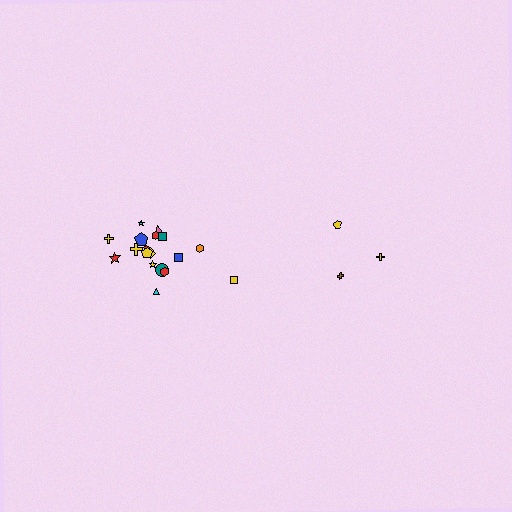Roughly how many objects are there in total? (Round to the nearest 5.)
Roughly 20 objects in total.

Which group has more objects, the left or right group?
The left group.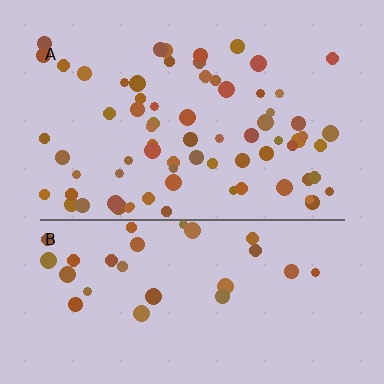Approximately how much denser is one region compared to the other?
Approximately 2.4× — region A over region B.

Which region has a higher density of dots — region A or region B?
A (the top).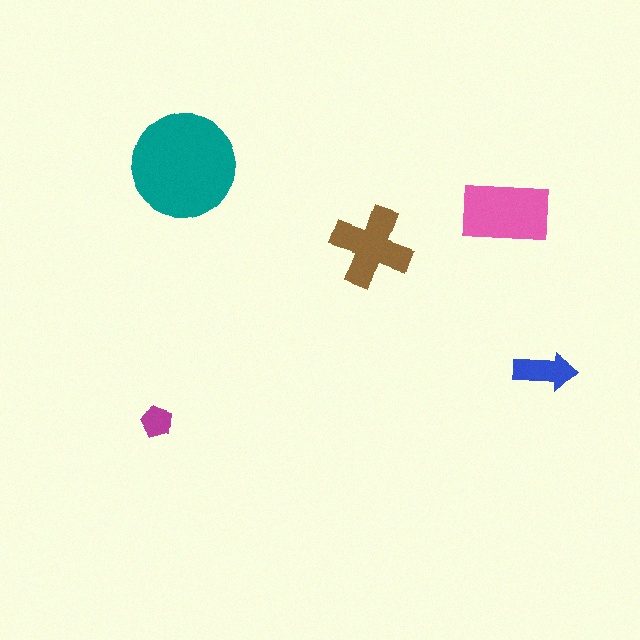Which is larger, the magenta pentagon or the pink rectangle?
The pink rectangle.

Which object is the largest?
The teal circle.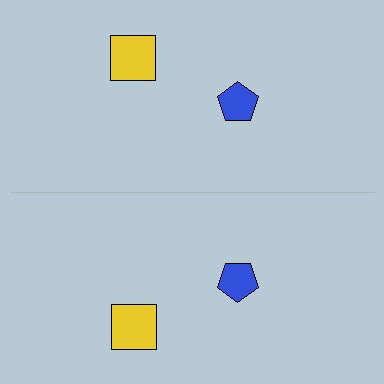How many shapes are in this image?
There are 4 shapes in this image.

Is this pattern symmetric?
Yes, this pattern has bilateral (reflection) symmetry.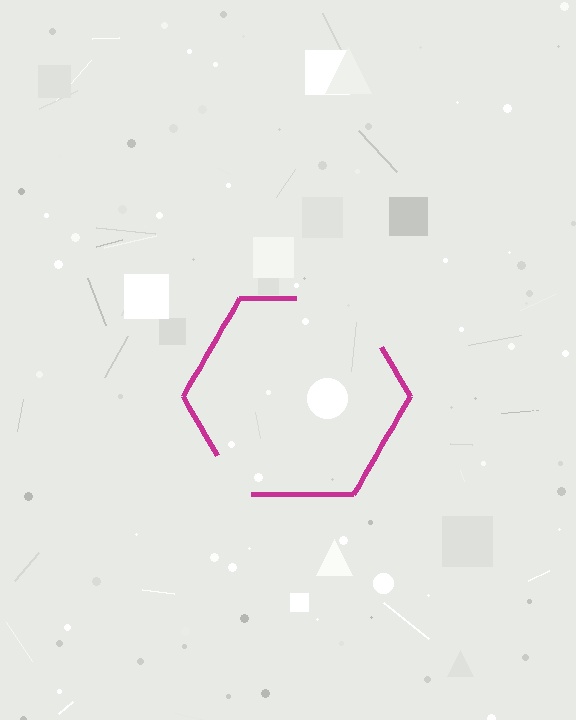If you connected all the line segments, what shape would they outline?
They would outline a hexagon.